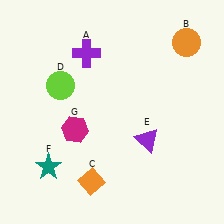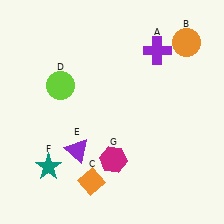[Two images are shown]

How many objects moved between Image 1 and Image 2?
3 objects moved between the two images.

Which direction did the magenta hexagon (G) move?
The magenta hexagon (G) moved right.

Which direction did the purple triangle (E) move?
The purple triangle (E) moved left.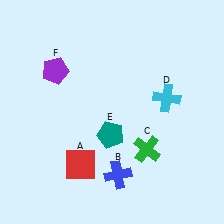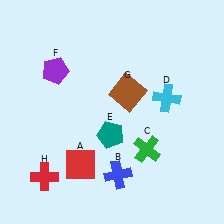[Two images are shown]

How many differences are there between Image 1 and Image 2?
There are 2 differences between the two images.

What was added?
A brown square (G), a red cross (H) were added in Image 2.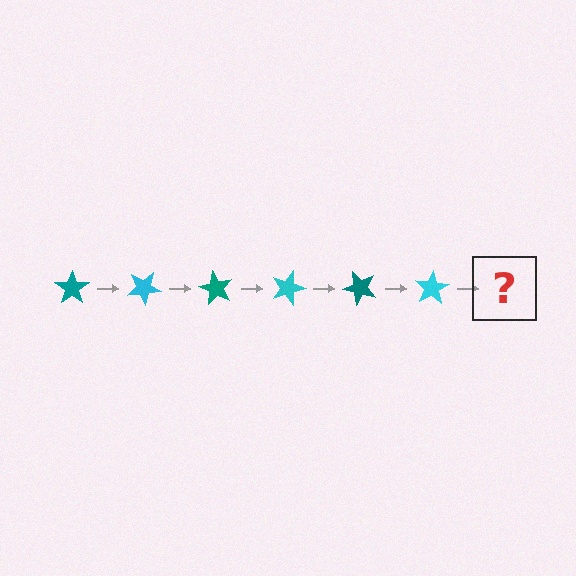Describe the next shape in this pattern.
It should be a teal star, rotated 180 degrees from the start.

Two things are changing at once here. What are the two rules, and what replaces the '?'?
The two rules are that it rotates 30 degrees each step and the color cycles through teal and cyan. The '?' should be a teal star, rotated 180 degrees from the start.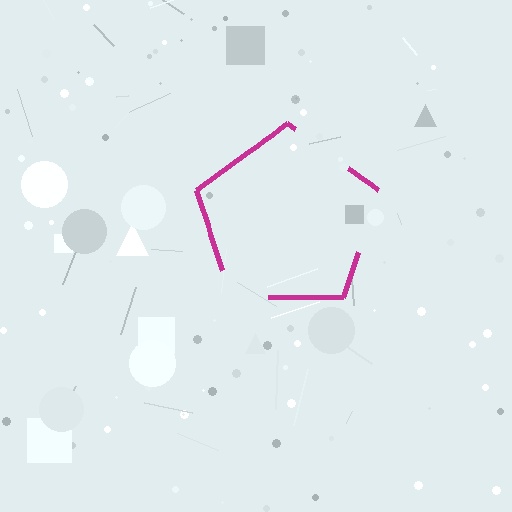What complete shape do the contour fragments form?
The contour fragments form a pentagon.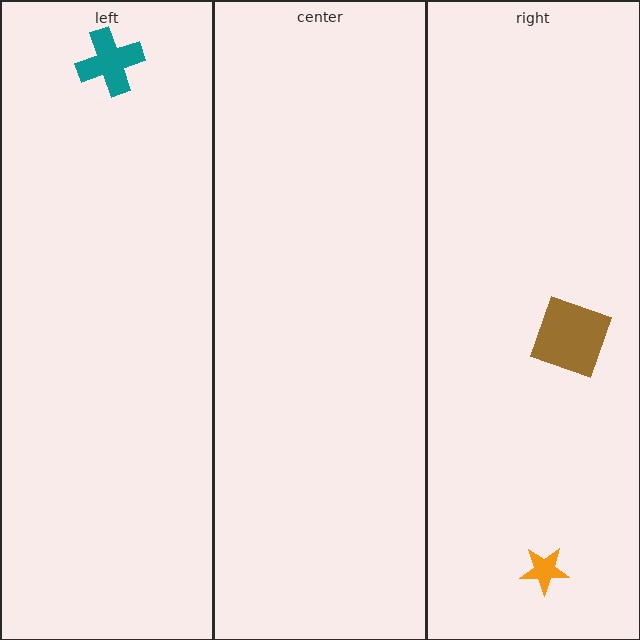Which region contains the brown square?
The right region.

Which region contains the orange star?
The right region.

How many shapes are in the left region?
1.